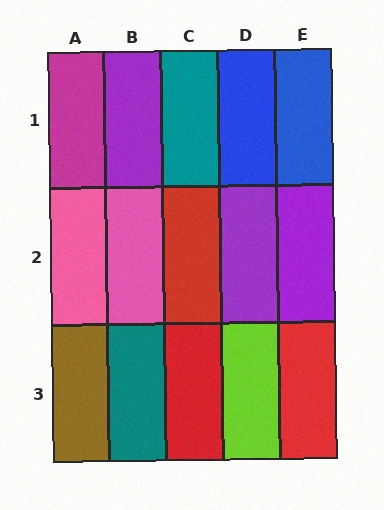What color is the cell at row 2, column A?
Pink.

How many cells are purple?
3 cells are purple.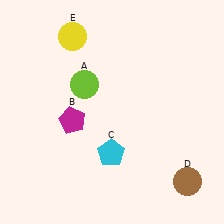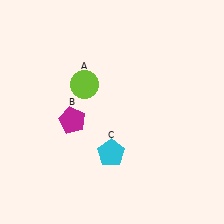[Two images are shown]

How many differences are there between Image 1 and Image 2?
There are 2 differences between the two images.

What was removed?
The brown circle (D), the yellow circle (E) were removed in Image 2.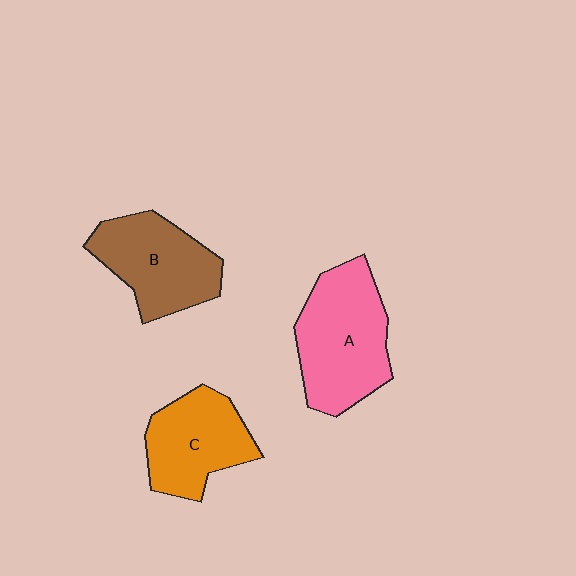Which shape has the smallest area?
Shape C (orange).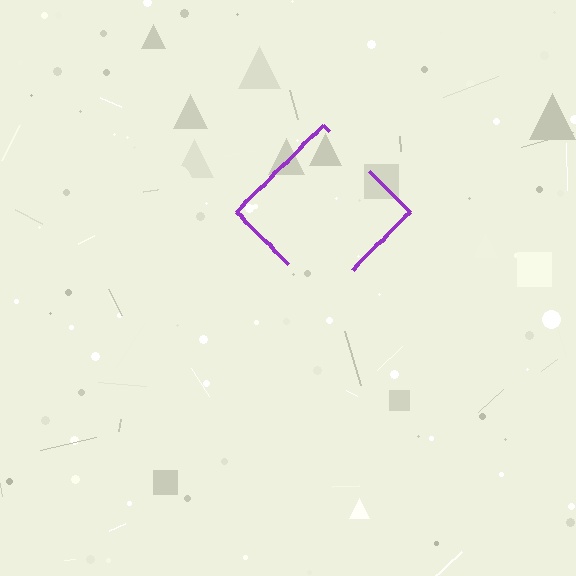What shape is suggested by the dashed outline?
The dashed outline suggests a diamond.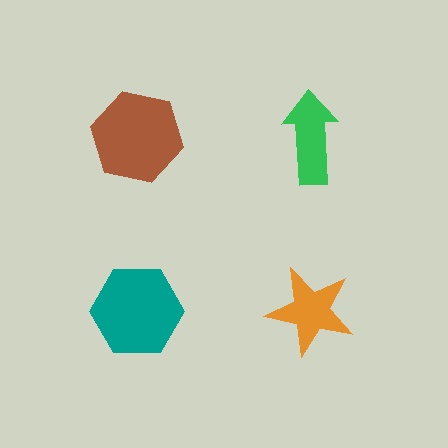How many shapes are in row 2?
2 shapes.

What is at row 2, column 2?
An orange star.